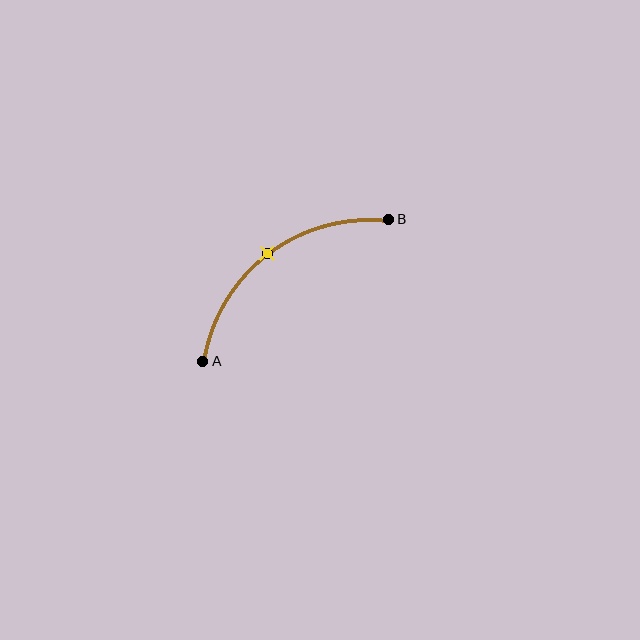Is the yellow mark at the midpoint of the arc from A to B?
Yes. The yellow mark lies on the arc at equal arc-length from both A and B — it is the arc midpoint.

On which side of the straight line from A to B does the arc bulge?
The arc bulges above and to the left of the straight line connecting A and B.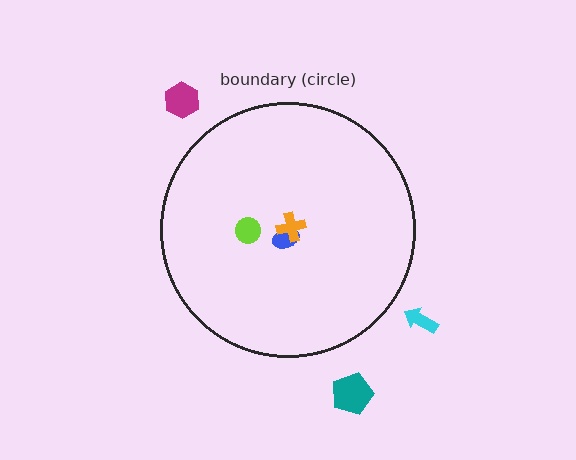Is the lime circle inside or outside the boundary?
Inside.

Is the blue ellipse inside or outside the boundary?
Inside.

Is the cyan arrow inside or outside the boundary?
Outside.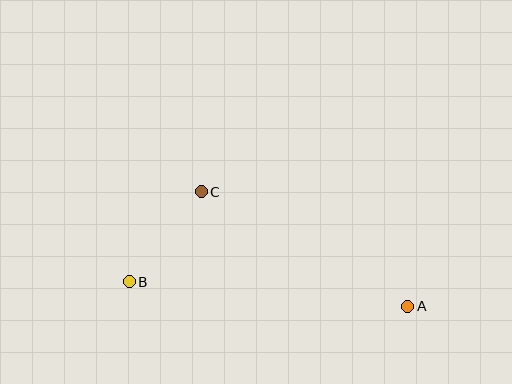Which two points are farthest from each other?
Points A and B are farthest from each other.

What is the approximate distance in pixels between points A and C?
The distance between A and C is approximately 236 pixels.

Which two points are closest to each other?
Points B and C are closest to each other.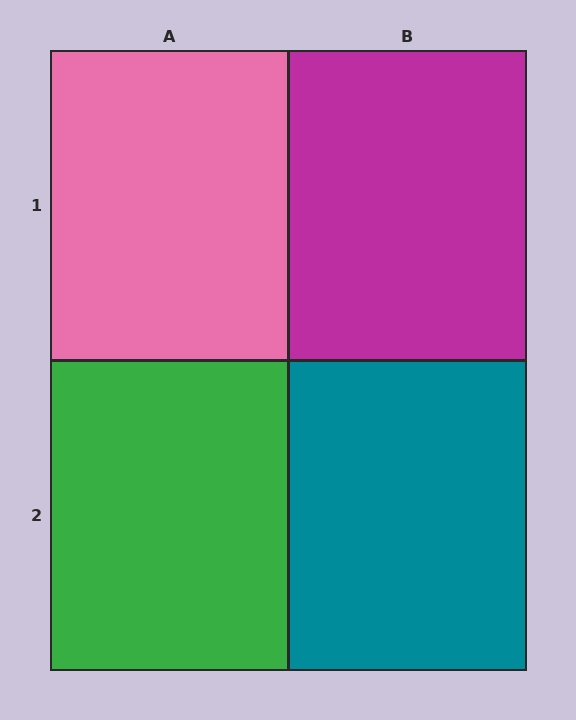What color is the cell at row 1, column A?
Pink.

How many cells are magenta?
1 cell is magenta.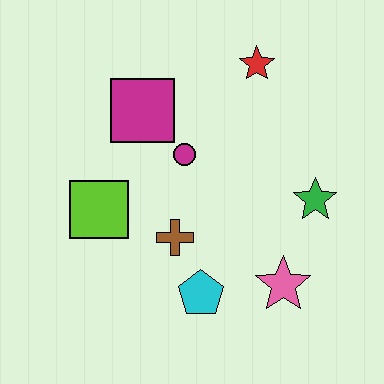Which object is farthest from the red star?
The cyan pentagon is farthest from the red star.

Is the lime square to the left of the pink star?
Yes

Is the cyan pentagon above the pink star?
No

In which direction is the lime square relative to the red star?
The lime square is to the left of the red star.